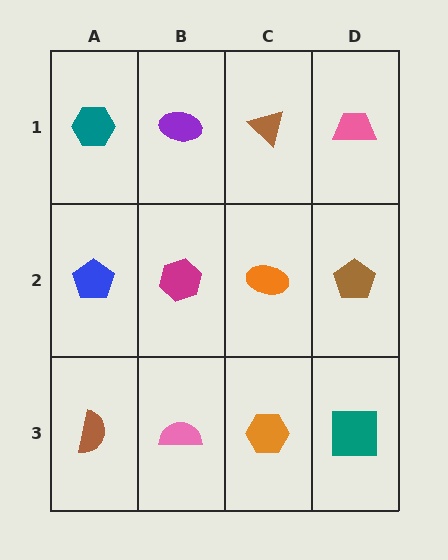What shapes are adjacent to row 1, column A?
A blue pentagon (row 2, column A), a purple ellipse (row 1, column B).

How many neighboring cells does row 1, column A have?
2.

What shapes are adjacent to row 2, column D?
A pink trapezoid (row 1, column D), a teal square (row 3, column D), an orange ellipse (row 2, column C).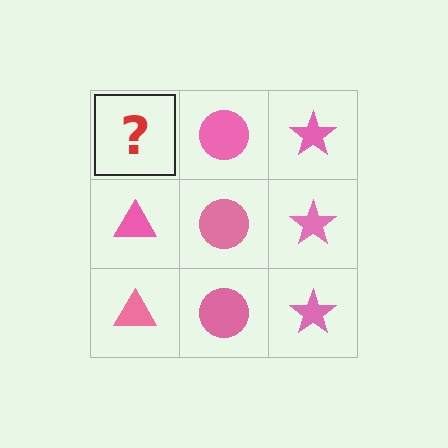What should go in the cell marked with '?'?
The missing cell should contain a pink triangle.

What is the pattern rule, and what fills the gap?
The rule is that each column has a consistent shape. The gap should be filled with a pink triangle.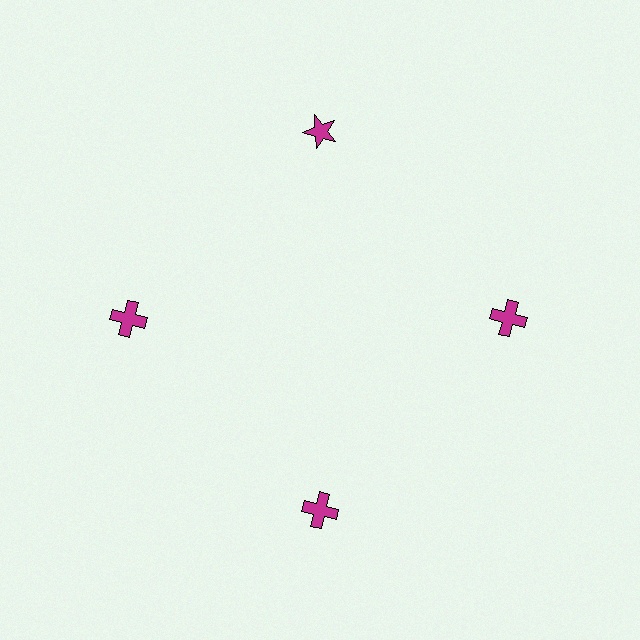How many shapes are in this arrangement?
There are 4 shapes arranged in a ring pattern.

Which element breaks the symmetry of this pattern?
The magenta star at roughly the 12 o'clock position breaks the symmetry. All other shapes are magenta crosses.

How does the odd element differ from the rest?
It has a different shape: star instead of cross.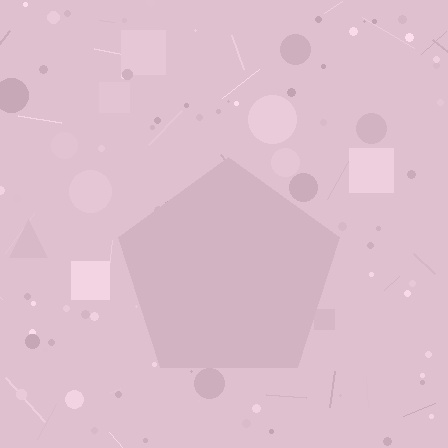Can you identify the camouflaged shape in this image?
The camouflaged shape is a pentagon.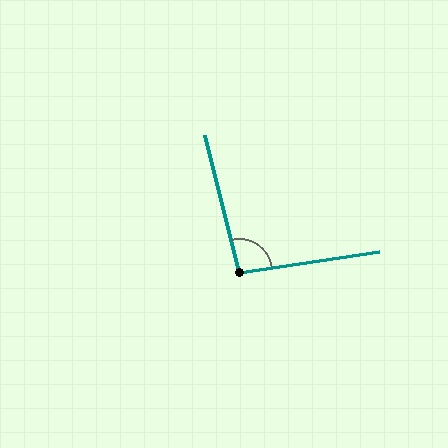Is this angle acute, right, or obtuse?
It is obtuse.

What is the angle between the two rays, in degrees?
Approximately 96 degrees.